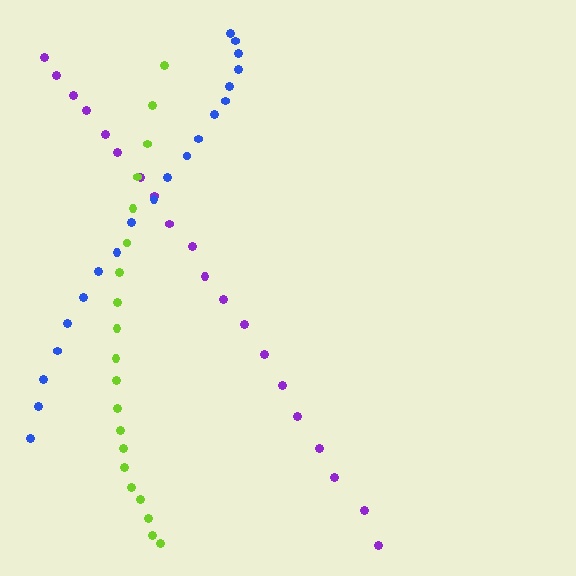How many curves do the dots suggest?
There are 3 distinct paths.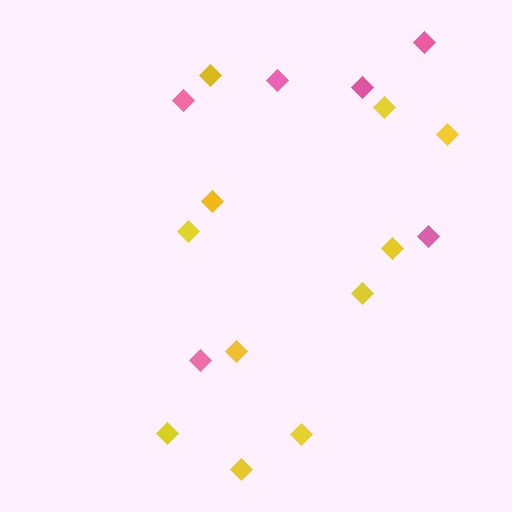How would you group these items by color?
There are 2 groups: one group of pink diamonds (6) and one group of yellow diamonds (11).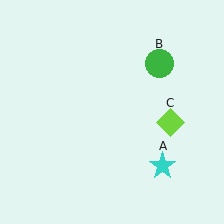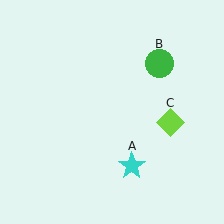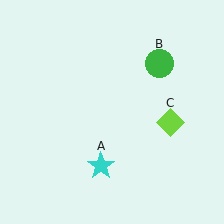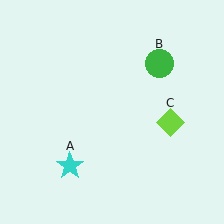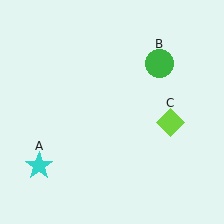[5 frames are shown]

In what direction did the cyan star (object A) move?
The cyan star (object A) moved left.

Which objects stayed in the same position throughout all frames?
Green circle (object B) and lime diamond (object C) remained stationary.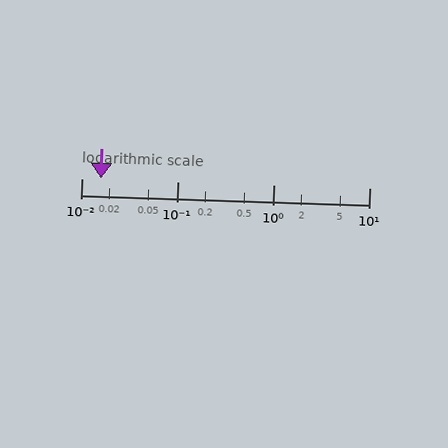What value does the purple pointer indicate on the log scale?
The pointer indicates approximately 0.016.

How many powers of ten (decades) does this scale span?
The scale spans 3 decades, from 0.01 to 10.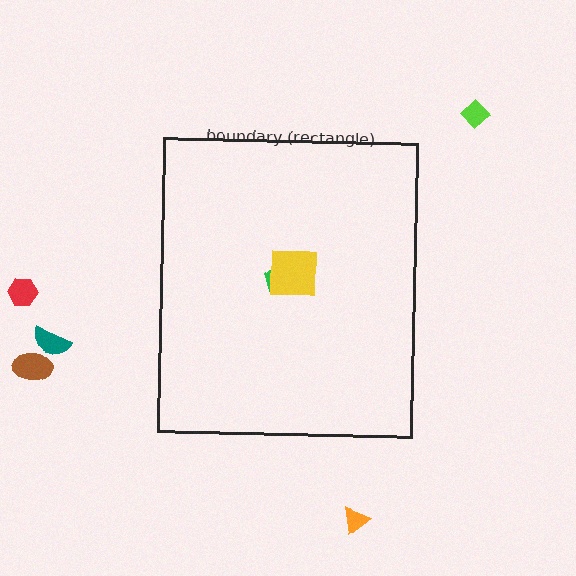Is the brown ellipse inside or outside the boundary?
Outside.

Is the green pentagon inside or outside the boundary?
Inside.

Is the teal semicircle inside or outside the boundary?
Outside.